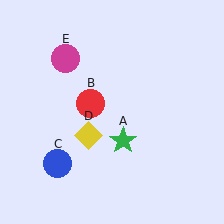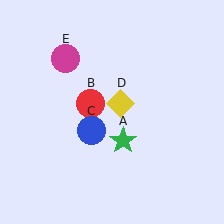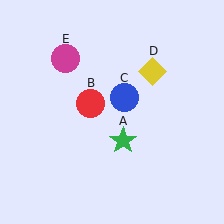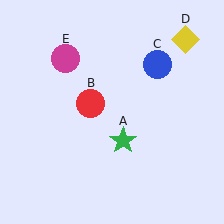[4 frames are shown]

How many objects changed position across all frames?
2 objects changed position: blue circle (object C), yellow diamond (object D).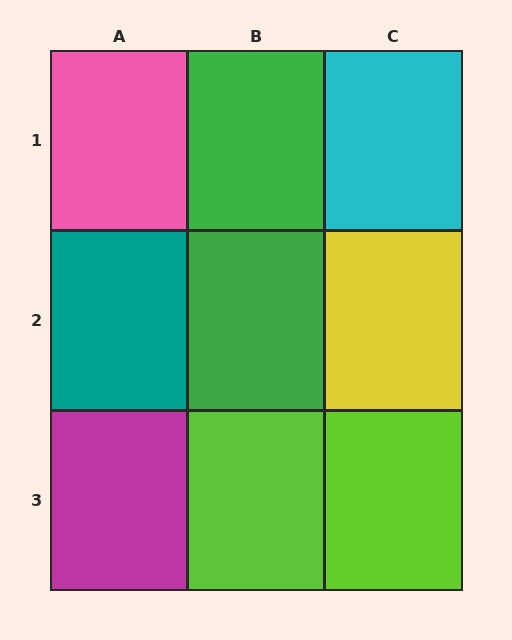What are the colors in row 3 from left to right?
Magenta, lime, lime.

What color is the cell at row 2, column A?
Teal.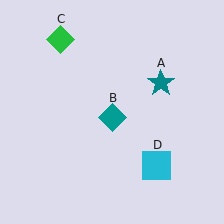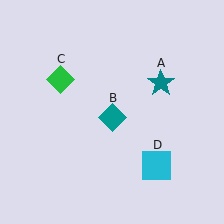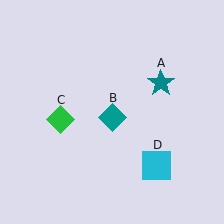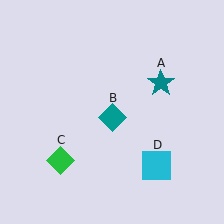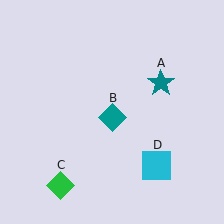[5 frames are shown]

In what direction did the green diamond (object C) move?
The green diamond (object C) moved down.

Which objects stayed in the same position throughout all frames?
Teal star (object A) and teal diamond (object B) and cyan square (object D) remained stationary.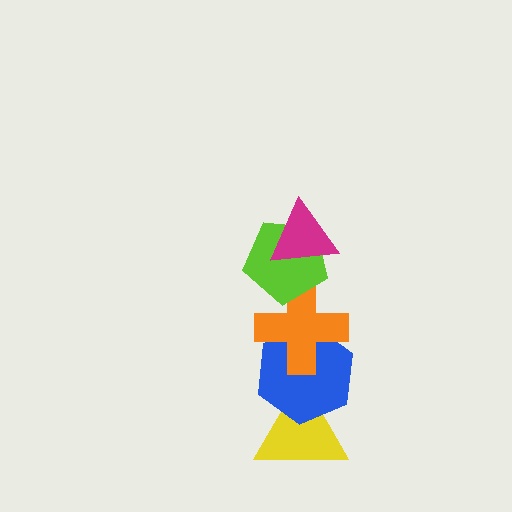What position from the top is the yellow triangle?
The yellow triangle is 5th from the top.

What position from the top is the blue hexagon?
The blue hexagon is 4th from the top.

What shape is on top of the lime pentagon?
The magenta triangle is on top of the lime pentagon.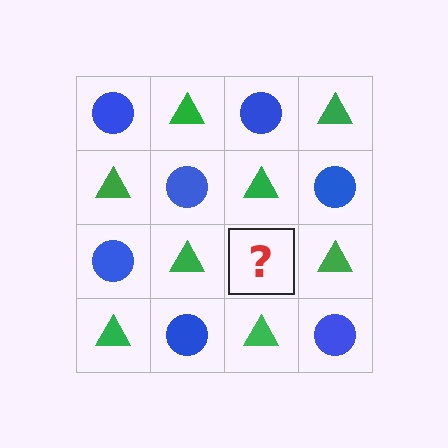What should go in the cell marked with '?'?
The missing cell should contain a blue circle.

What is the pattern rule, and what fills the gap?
The rule is that it alternates blue circle and green triangle in a checkerboard pattern. The gap should be filled with a blue circle.